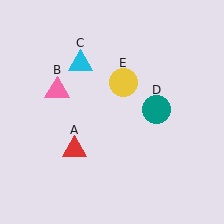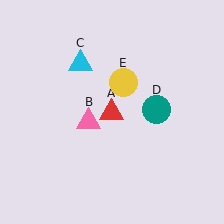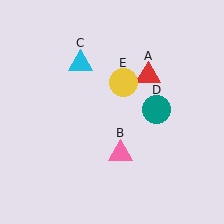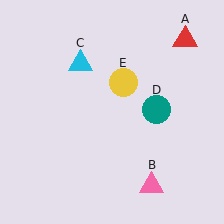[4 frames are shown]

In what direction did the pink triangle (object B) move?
The pink triangle (object B) moved down and to the right.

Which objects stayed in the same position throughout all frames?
Cyan triangle (object C) and teal circle (object D) and yellow circle (object E) remained stationary.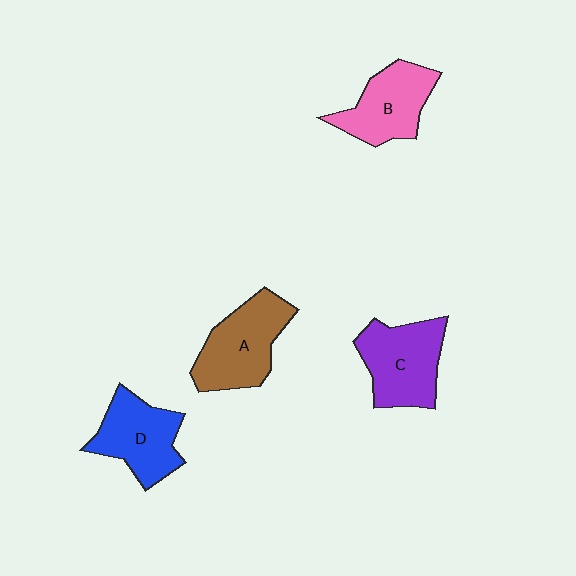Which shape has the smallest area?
Shape B (pink).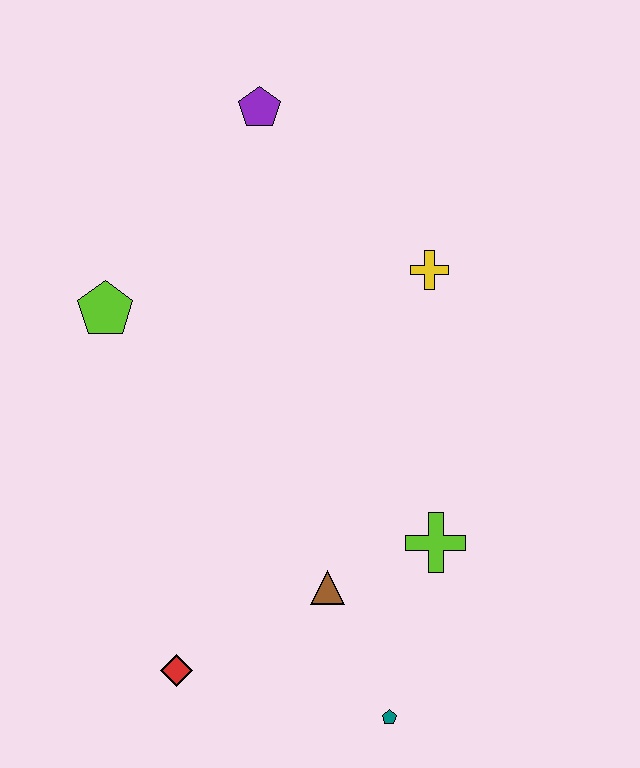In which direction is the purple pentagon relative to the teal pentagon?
The purple pentagon is above the teal pentagon.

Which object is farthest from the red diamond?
The purple pentagon is farthest from the red diamond.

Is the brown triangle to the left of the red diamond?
No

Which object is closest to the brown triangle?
The lime cross is closest to the brown triangle.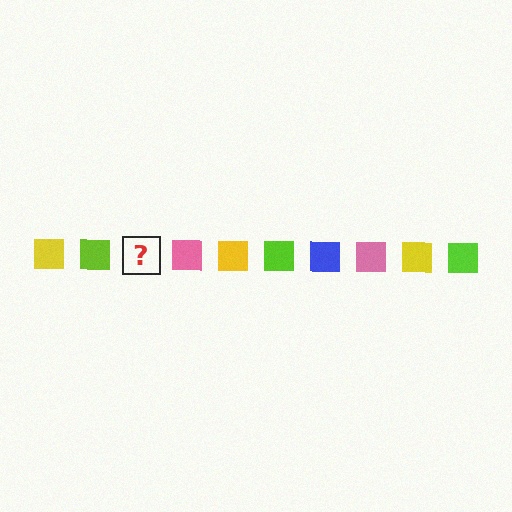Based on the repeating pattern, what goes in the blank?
The blank should be a blue square.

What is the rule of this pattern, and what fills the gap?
The rule is that the pattern cycles through yellow, lime, blue, pink squares. The gap should be filled with a blue square.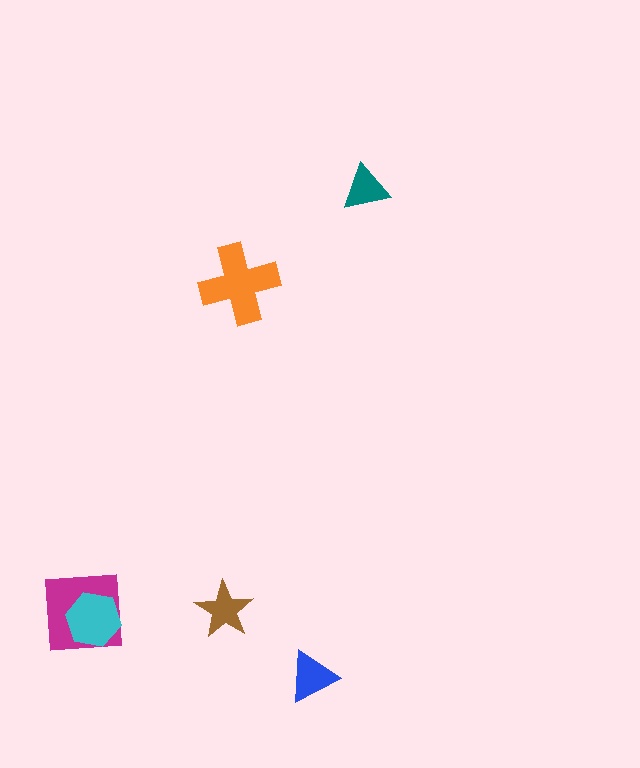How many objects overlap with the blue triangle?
0 objects overlap with the blue triangle.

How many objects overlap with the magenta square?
1 object overlaps with the magenta square.